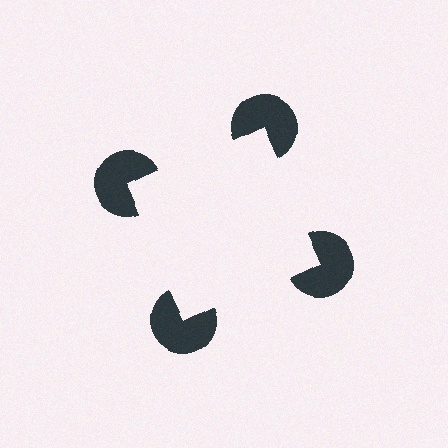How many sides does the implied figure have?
4 sides.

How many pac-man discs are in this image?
There are 4 — one at each vertex of the illusory square.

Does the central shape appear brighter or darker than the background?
It typically appears slightly brighter than the background, even though no actual brightness change is drawn.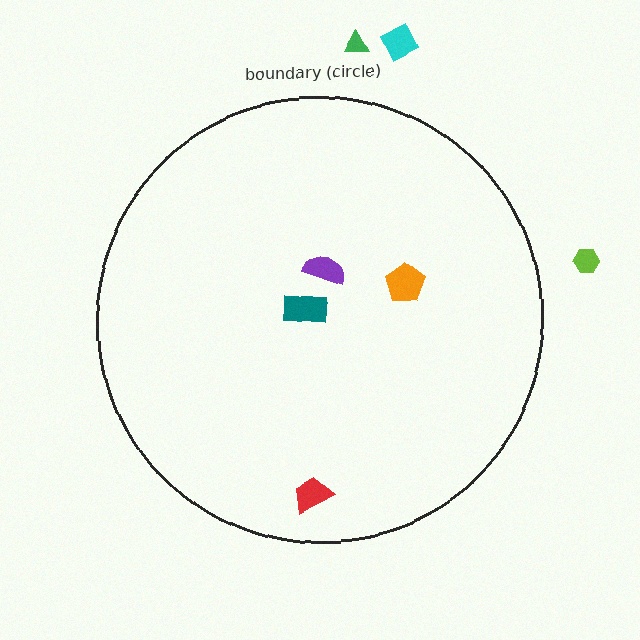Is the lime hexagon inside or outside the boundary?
Outside.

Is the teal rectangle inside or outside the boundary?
Inside.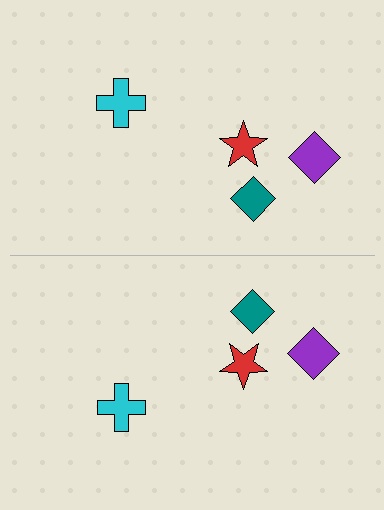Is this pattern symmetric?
Yes, this pattern has bilateral (reflection) symmetry.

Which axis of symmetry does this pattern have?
The pattern has a horizontal axis of symmetry running through the center of the image.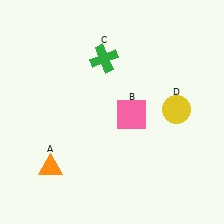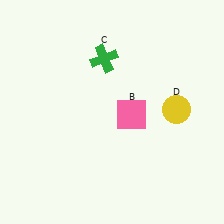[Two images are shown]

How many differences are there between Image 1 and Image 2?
There is 1 difference between the two images.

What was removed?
The orange triangle (A) was removed in Image 2.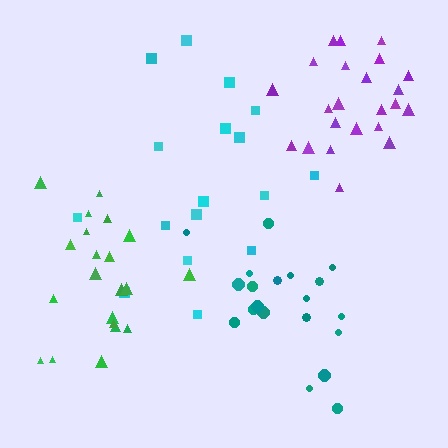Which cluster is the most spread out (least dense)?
Cyan.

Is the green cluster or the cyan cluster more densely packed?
Green.